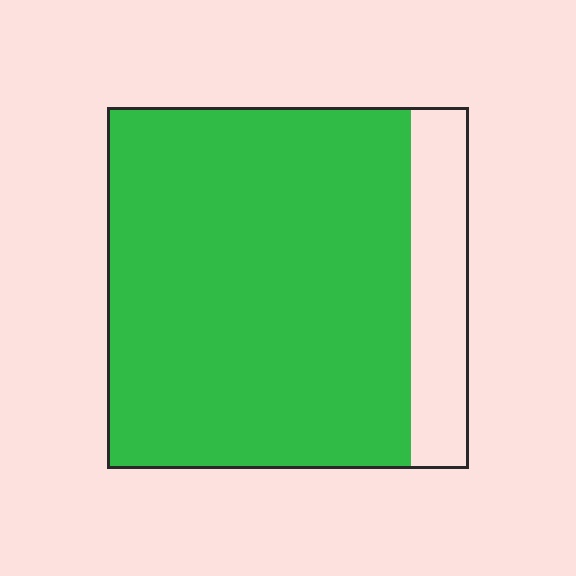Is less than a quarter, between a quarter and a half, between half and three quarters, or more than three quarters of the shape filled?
More than three quarters.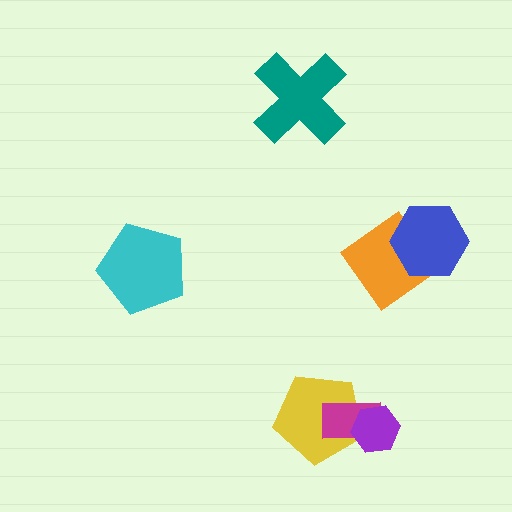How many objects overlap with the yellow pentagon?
2 objects overlap with the yellow pentagon.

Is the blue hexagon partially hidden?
No, no other shape covers it.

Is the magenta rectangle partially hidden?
Yes, it is partially covered by another shape.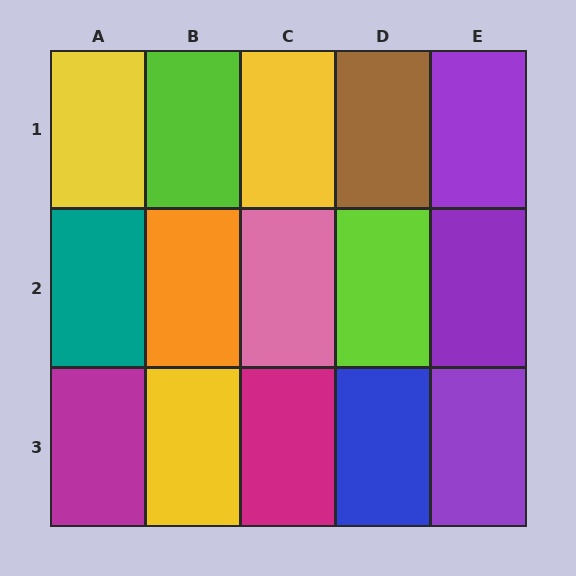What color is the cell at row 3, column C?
Magenta.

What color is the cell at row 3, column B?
Yellow.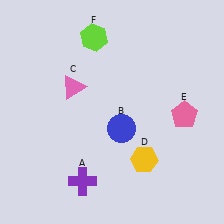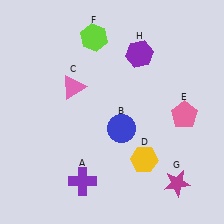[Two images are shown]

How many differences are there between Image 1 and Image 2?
There are 2 differences between the two images.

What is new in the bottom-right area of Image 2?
A magenta star (G) was added in the bottom-right area of Image 2.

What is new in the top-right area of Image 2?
A purple hexagon (H) was added in the top-right area of Image 2.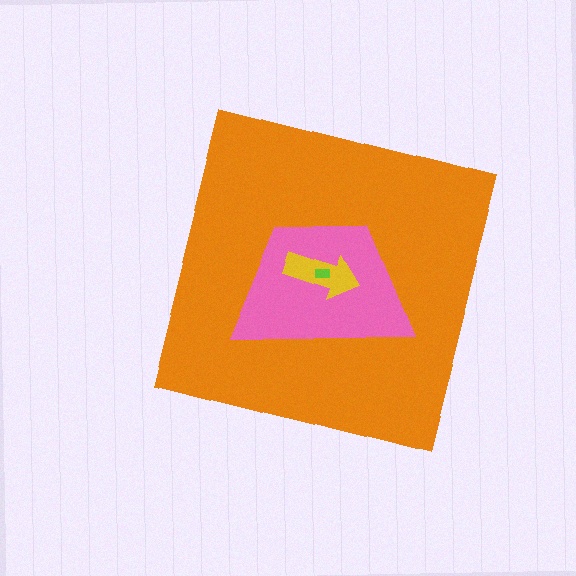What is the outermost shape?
The orange square.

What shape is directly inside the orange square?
The pink trapezoid.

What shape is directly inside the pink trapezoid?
The yellow arrow.